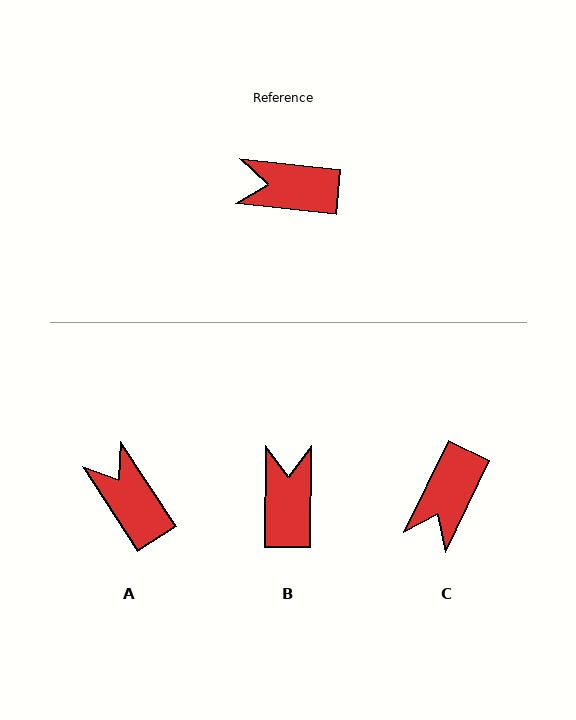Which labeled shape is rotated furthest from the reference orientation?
B, about 84 degrees away.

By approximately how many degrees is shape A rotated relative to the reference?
Approximately 51 degrees clockwise.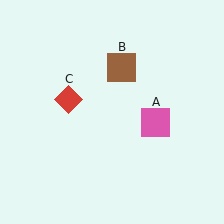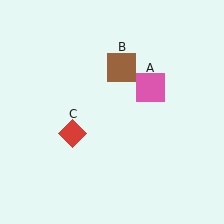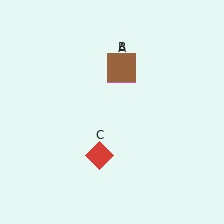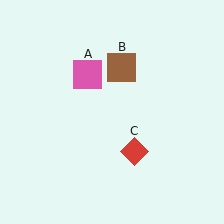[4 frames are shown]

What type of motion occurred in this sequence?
The pink square (object A), red diamond (object C) rotated counterclockwise around the center of the scene.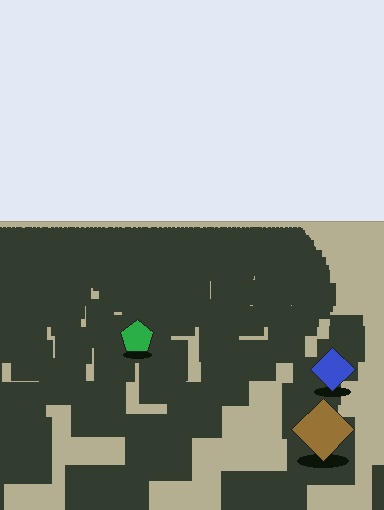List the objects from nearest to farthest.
From nearest to farthest: the brown diamond, the blue diamond, the green pentagon.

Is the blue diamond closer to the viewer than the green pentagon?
Yes. The blue diamond is closer — you can tell from the texture gradient: the ground texture is coarser near it.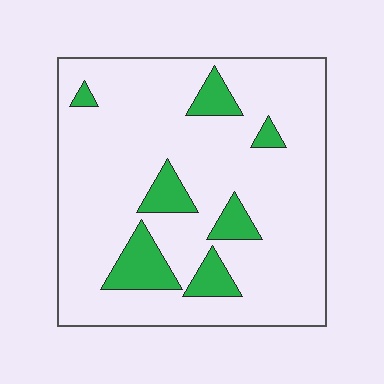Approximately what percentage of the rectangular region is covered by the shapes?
Approximately 15%.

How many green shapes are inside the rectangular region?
7.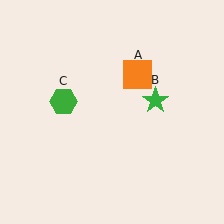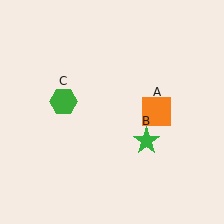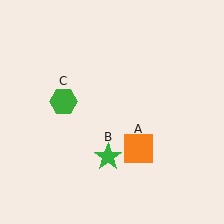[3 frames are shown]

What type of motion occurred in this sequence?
The orange square (object A), green star (object B) rotated clockwise around the center of the scene.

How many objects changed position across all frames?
2 objects changed position: orange square (object A), green star (object B).